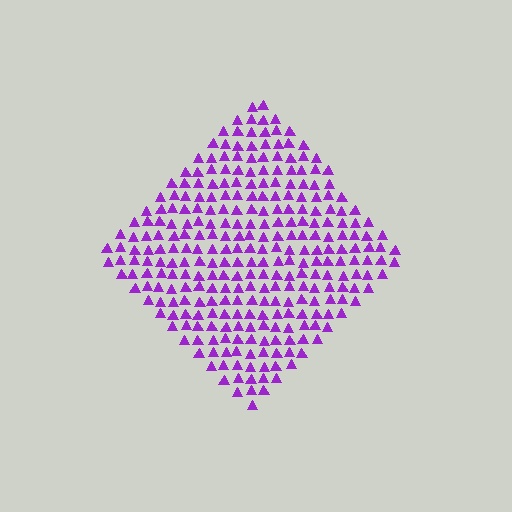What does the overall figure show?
The overall figure shows a diamond.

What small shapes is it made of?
It is made of small triangles.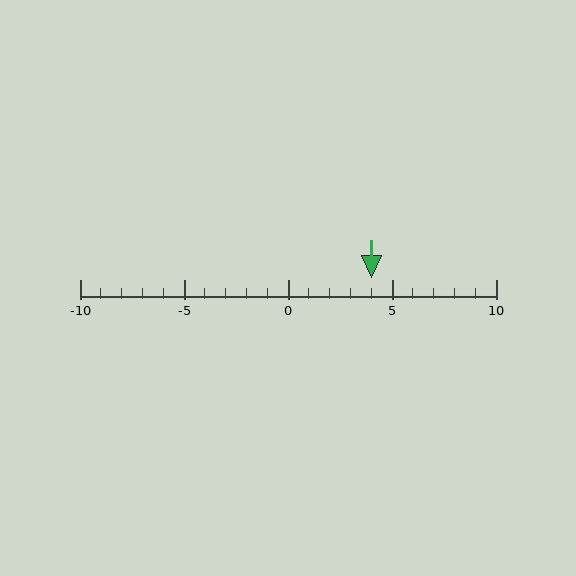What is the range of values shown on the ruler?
The ruler shows values from -10 to 10.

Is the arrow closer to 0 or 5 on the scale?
The arrow is closer to 5.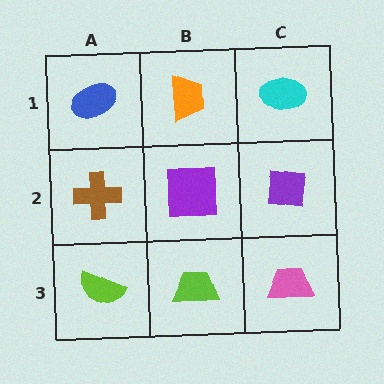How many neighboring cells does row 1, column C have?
2.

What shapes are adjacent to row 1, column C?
A purple square (row 2, column C), an orange trapezoid (row 1, column B).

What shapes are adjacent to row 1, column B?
A purple square (row 2, column B), a blue ellipse (row 1, column A), a cyan ellipse (row 1, column C).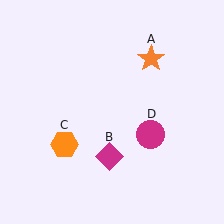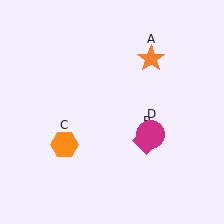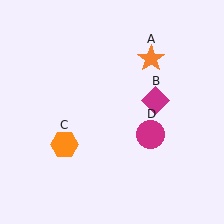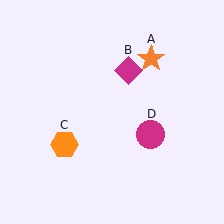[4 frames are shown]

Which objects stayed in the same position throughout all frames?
Orange star (object A) and orange hexagon (object C) and magenta circle (object D) remained stationary.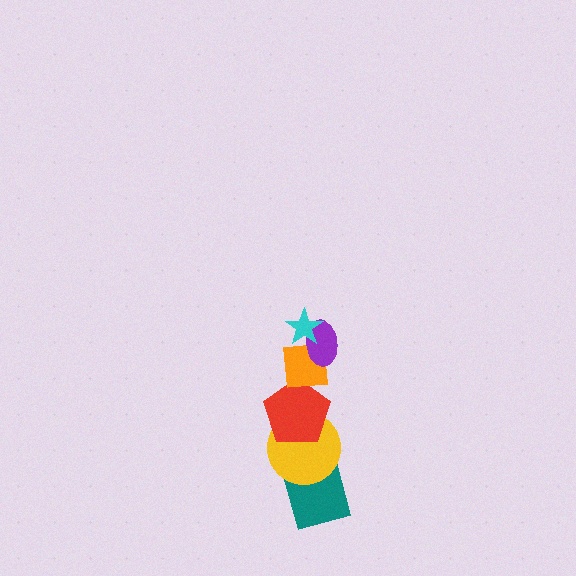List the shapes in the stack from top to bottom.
From top to bottom: the cyan star, the purple ellipse, the orange square, the red pentagon, the yellow circle, the teal diamond.